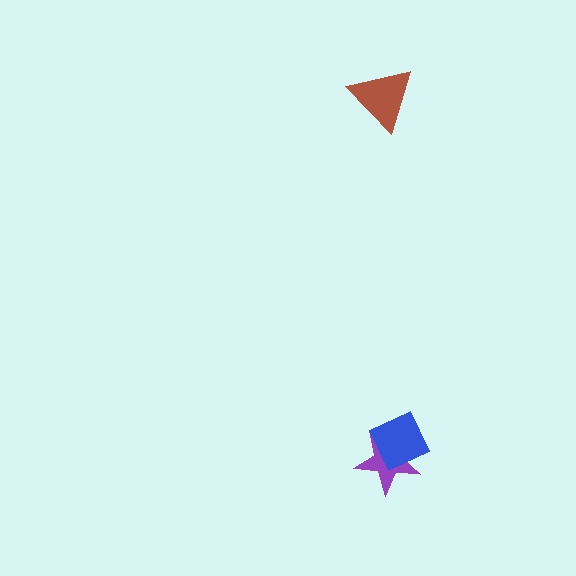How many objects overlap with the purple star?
1 object overlaps with the purple star.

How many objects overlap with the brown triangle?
0 objects overlap with the brown triangle.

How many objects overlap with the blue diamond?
1 object overlaps with the blue diamond.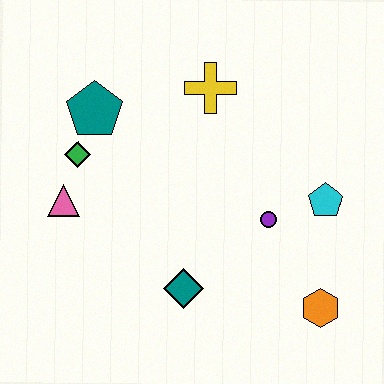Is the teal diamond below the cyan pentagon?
Yes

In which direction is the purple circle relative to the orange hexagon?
The purple circle is above the orange hexagon.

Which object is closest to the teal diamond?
The purple circle is closest to the teal diamond.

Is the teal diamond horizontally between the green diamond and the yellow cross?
Yes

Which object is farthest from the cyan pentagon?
The pink triangle is farthest from the cyan pentagon.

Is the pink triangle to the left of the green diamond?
Yes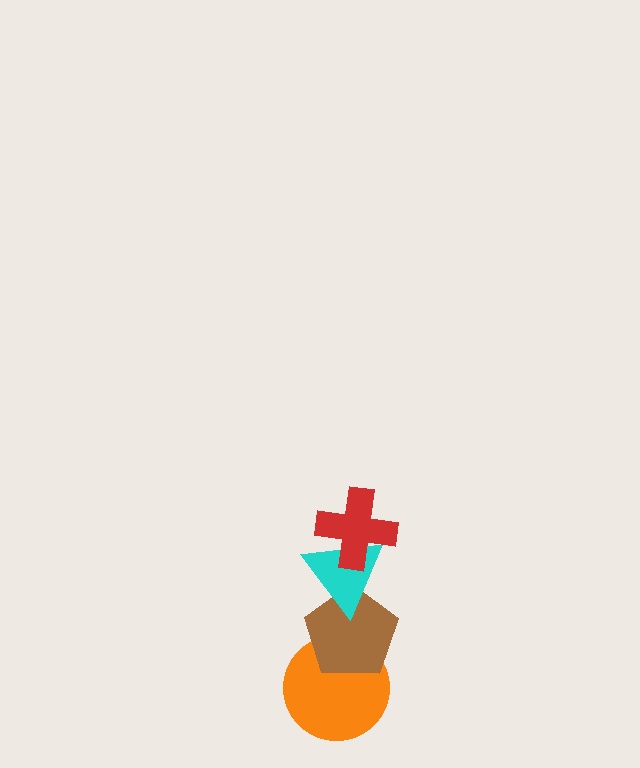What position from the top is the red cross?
The red cross is 1st from the top.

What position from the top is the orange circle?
The orange circle is 4th from the top.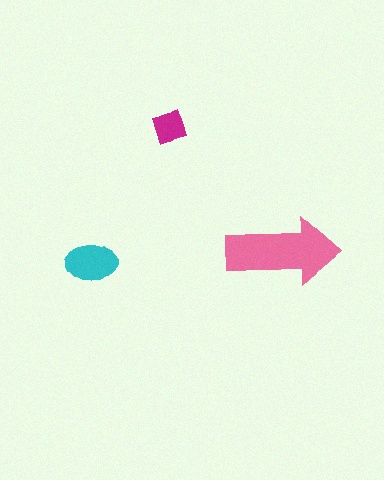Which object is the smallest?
The magenta diamond.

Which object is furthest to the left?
The cyan ellipse is leftmost.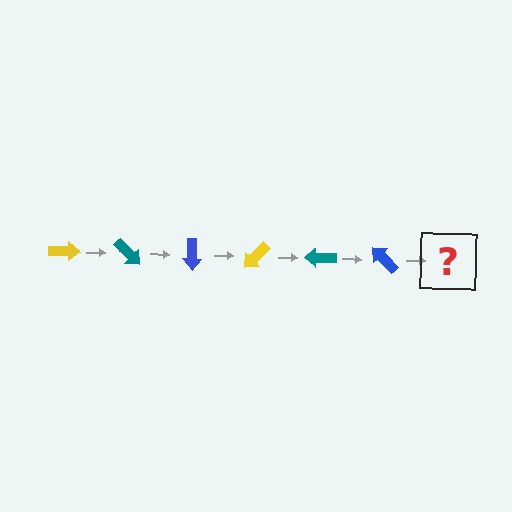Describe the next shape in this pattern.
It should be a yellow arrow, rotated 270 degrees from the start.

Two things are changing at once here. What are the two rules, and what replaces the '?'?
The two rules are that it rotates 45 degrees each step and the color cycles through yellow, teal, and blue. The '?' should be a yellow arrow, rotated 270 degrees from the start.